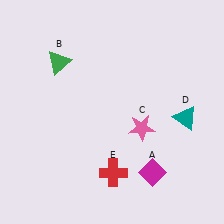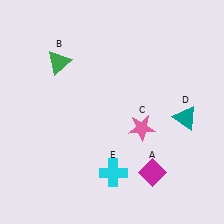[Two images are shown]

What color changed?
The cross (E) changed from red in Image 1 to cyan in Image 2.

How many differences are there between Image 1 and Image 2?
There is 1 difference between the two images.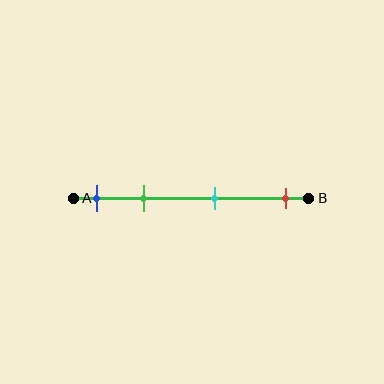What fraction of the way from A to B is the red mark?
The red mark is approximately 90% (0.9) of the way from A to B.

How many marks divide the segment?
There are 4 marks dividing the segment.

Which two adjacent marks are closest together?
The blue and green marks are the closest adjacent pair.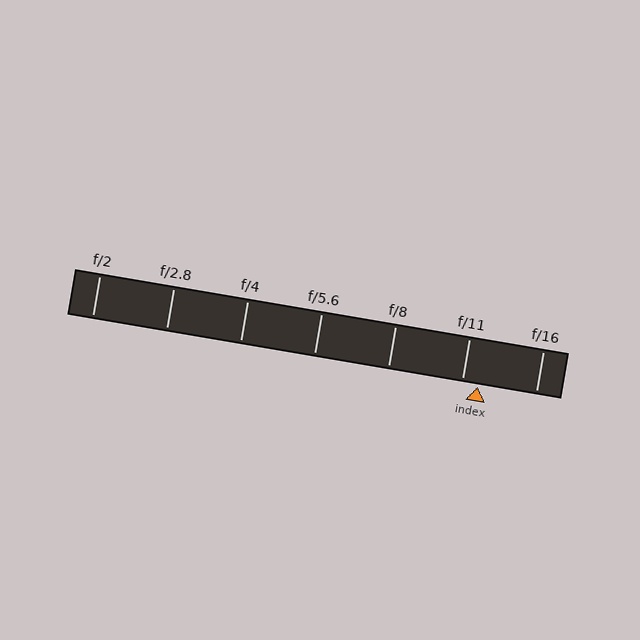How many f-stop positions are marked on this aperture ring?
There are 7 f-stop positions marked.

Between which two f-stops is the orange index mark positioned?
The index mark is between f/11 and f/16.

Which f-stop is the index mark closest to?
The index mark is closest to f/11.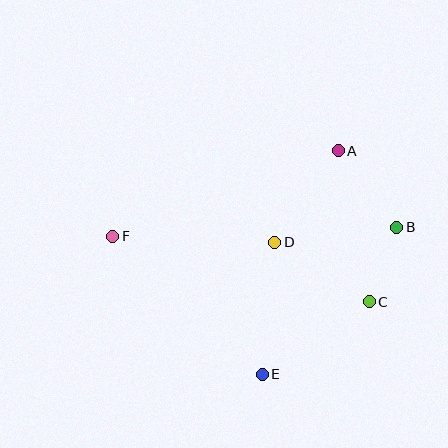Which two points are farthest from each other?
Points B and F are farthest from each other.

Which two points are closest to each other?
Points B and C are closest to each other.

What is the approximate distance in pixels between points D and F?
The distance between D and F is approximately 162 pixels.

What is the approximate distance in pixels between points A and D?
The distance between A and D is approximately 111 pixels.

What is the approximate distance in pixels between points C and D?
The distance between C and D is approximately 112 pixels.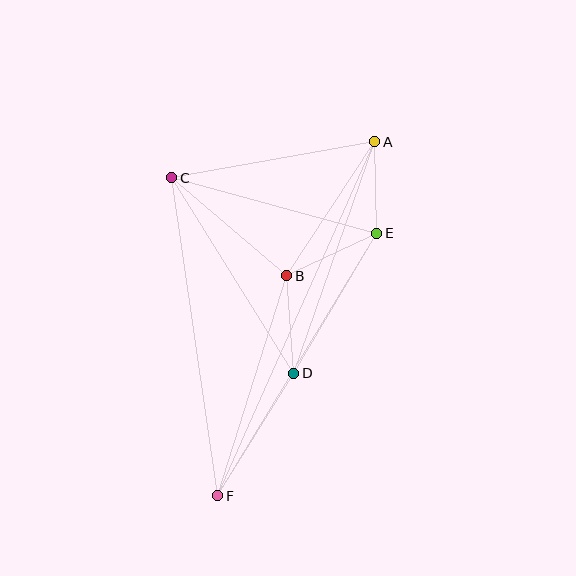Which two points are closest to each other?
Points A and E are closest to each other.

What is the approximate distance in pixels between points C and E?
The distance between C and E is approximately 212 pixels.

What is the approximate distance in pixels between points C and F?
The distance between C and F is approximately 321 pixels.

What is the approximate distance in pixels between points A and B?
The distance between A and B is approximately 161 pixels.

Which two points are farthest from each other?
Points A and F are farthest from each other.